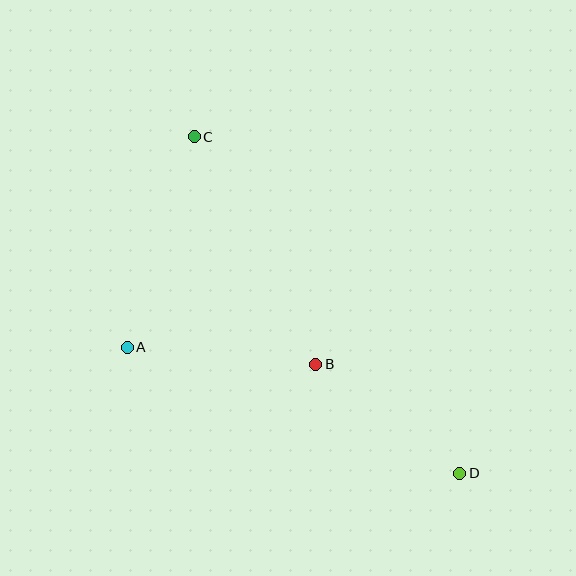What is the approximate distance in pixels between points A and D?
The distance between A and D is approximately 355 pixels.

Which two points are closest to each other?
Points B and D are closest to each other.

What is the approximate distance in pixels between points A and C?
The distance between A and C is approximately 221 pixels.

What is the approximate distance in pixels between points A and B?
The distance between A and B is approximately 189 pixels.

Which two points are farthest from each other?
Points C and D are farthest from each other.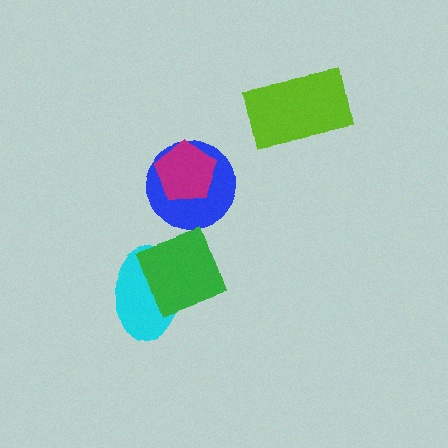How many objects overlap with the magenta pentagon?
1 object overlaps with the magenta pentagon.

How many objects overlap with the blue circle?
1 object overlaps with the blue circle.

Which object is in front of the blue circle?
The magenta pentagon is in front of the blue circle.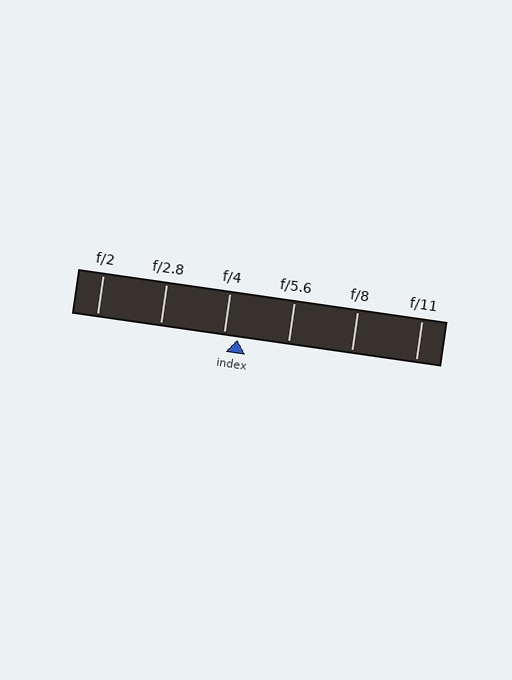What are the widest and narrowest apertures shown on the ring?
The widest aperture shown is f/2 and the narrowest is f/11.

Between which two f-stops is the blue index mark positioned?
The index mark is between f/4 and f/5.6.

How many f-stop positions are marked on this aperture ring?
There are 6 f-stop positions marked.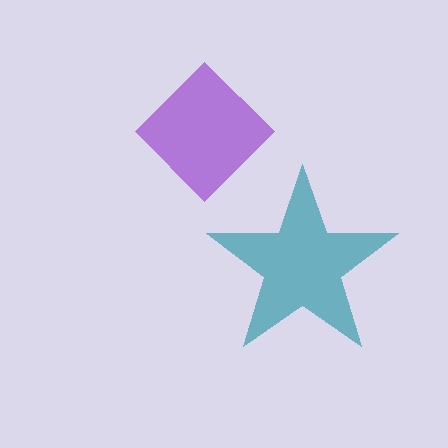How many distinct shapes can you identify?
There are 2 distinct shapes: a teal star, a purple diamond.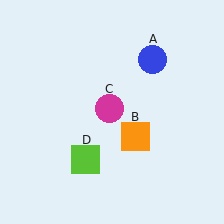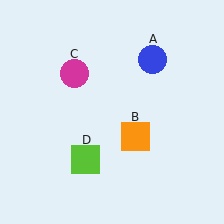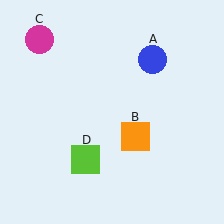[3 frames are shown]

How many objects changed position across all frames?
1 object changed position: magenta circle (object C).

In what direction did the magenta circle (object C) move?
The magenta circle (object C) moved up and to the left.